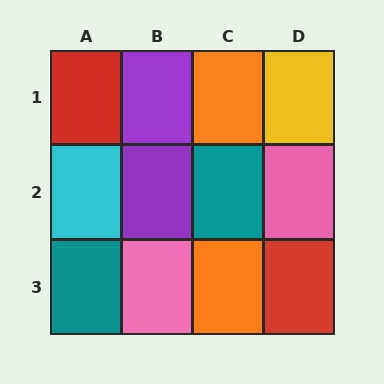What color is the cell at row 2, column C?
Teal.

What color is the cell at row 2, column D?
Pink.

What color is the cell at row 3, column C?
Orange.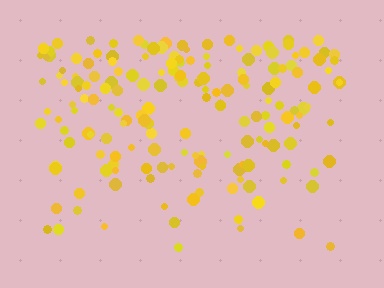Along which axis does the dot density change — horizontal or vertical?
Vertical.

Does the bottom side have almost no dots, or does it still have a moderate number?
Still a moderate number, just noticeably fewer than the top.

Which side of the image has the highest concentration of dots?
The top.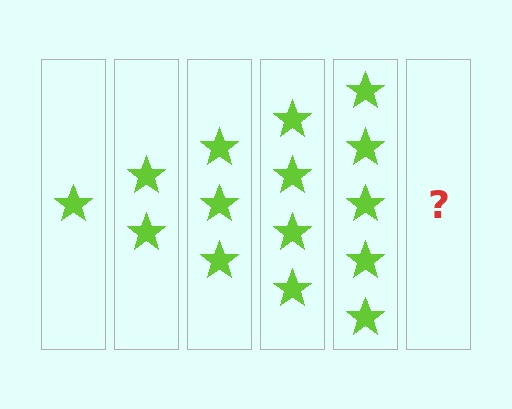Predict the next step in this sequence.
The next step is 6 stars.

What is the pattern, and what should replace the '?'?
The pattern is that each step adds one more star. The '?' should be 6 stars.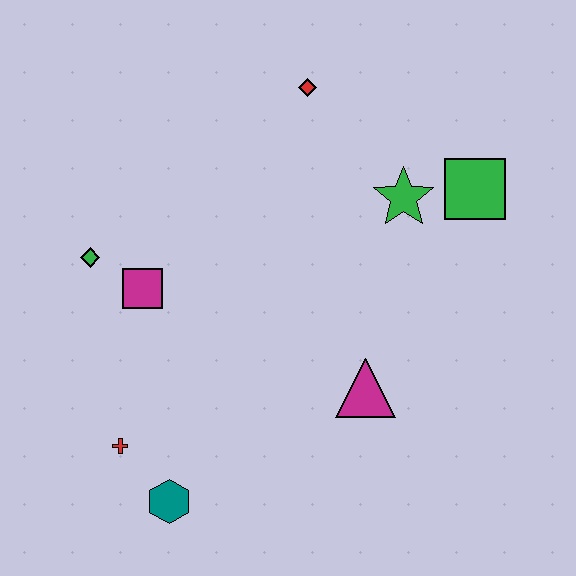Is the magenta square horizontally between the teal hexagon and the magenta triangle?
No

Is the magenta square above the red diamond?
No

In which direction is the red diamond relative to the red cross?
The red diamond is above the red cross.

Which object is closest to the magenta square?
The green diamond is closest to the magenta square.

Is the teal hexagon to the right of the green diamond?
Yes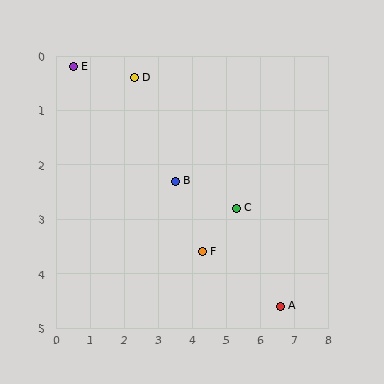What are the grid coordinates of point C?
Point C is at approximately (5.3, 2.8).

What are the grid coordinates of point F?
Point F is at approximately (4.3, 3.6).